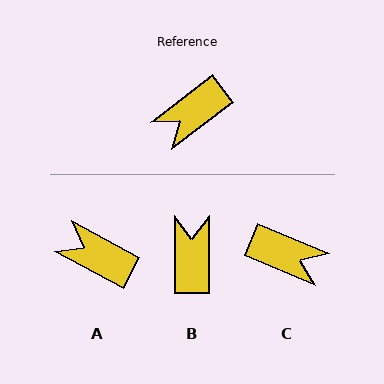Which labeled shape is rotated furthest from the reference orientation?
B, about 127 degrees away.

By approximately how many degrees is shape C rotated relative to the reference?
Approximately 120 degrees counter-clockwise.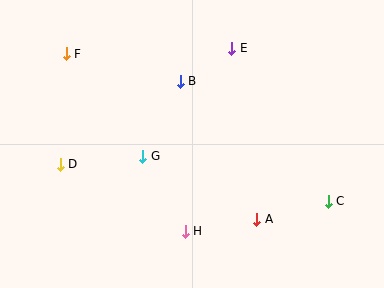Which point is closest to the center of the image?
Point G at (143, 156) is closest to the center.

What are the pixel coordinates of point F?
Point F is at (66, 54).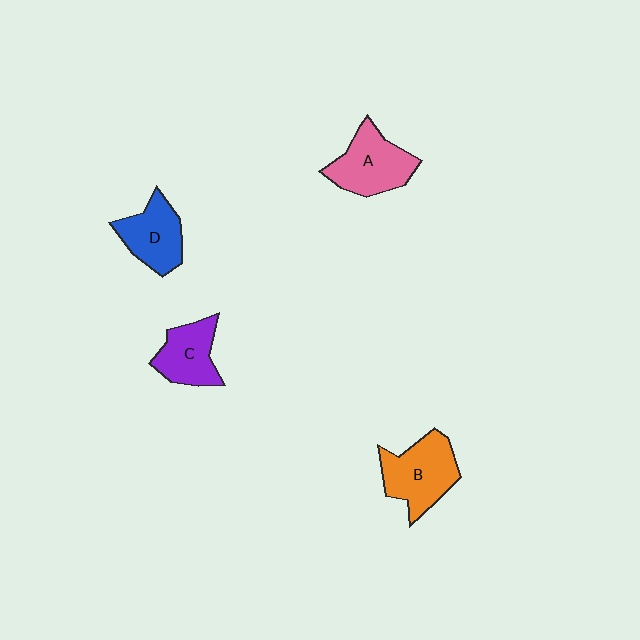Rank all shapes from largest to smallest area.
From largest to smallest: B (orange), A (pink), D (blue), C (purple).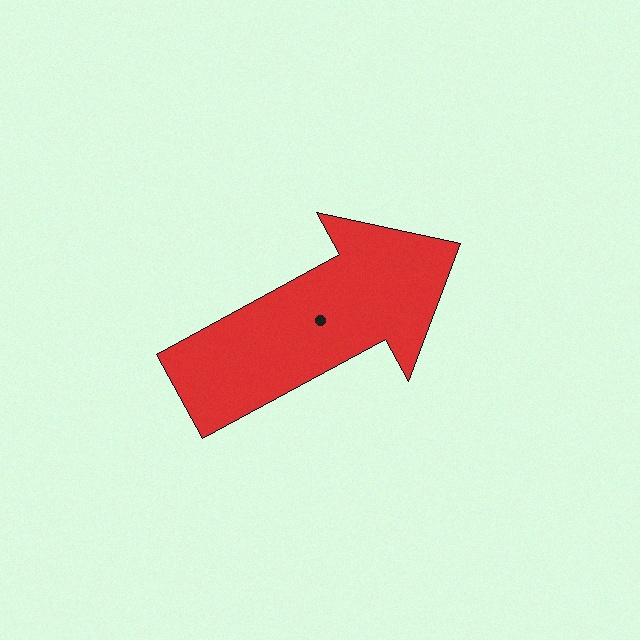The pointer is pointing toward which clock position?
Roughly 2 o'clock.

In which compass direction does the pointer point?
Northeast.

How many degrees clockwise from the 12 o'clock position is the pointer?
Approximately 61 degrees.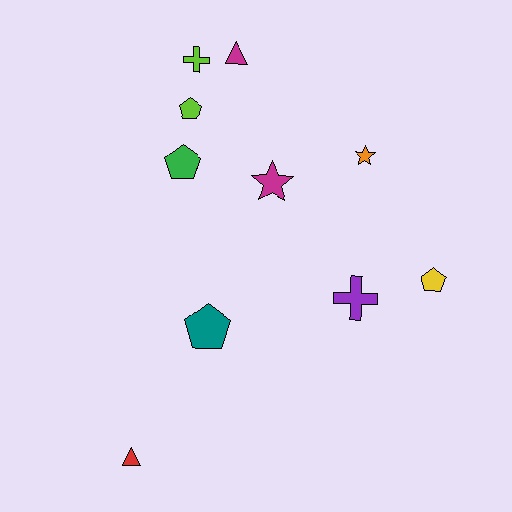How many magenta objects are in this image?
There are 2 magenta objects.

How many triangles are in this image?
There are 2 triangles.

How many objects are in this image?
There are 10 objects.